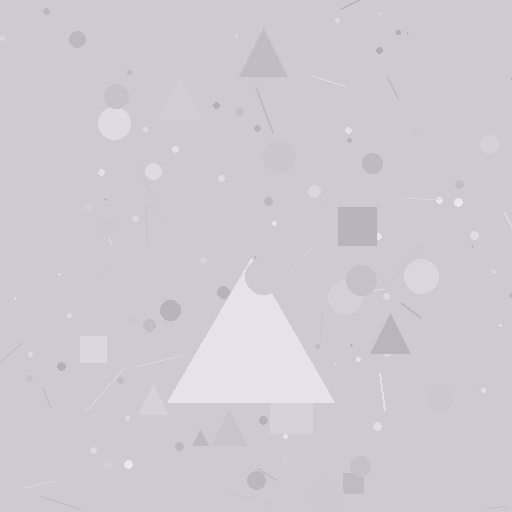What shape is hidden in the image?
A triangle is hidden in the image.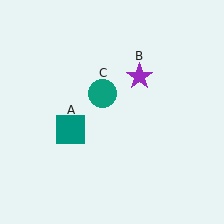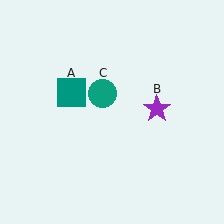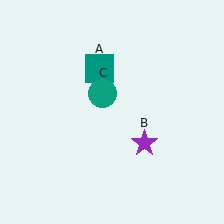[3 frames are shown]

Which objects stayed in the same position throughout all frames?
Teal circle (object C) remained stationary.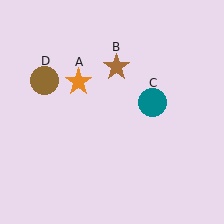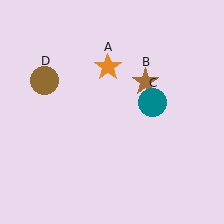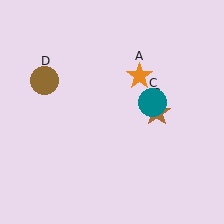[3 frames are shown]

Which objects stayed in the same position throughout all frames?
Teal circle (object C) and brown circle (object D) remained stationary.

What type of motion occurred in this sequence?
The orange star (object A), brown star (object B) rotated clockwise around the center of the scene.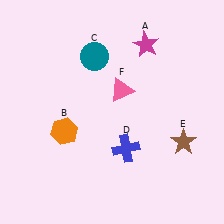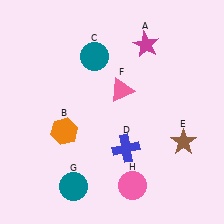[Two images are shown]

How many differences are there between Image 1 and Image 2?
There are 2 differences between the two images.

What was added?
A teal circle (G), a pink circle (H) were added in Image 2.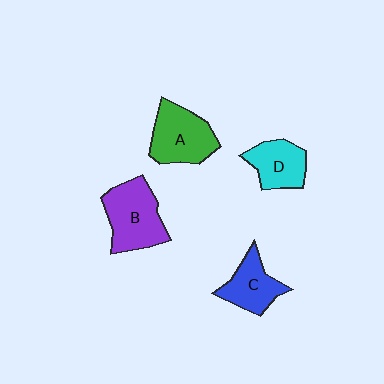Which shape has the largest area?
Shape B (purple).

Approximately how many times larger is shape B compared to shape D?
Approximately 1.4 times.